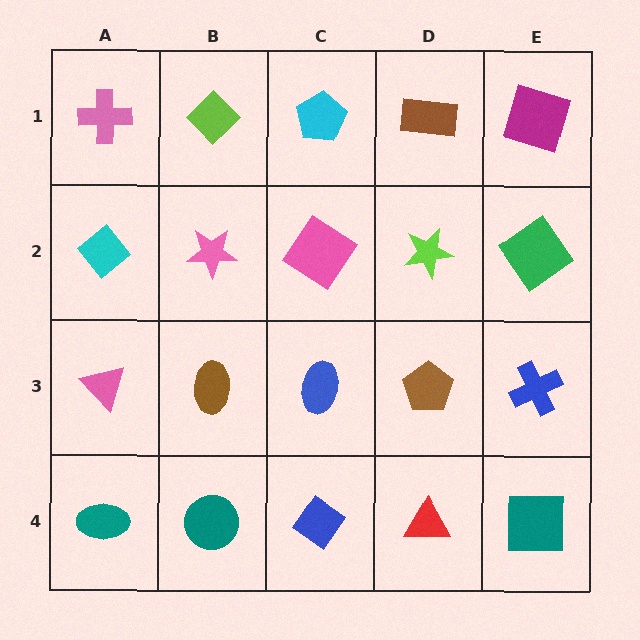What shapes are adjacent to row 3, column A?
A cyan diamond (row 2, column A), a teal ellipse (row 4, column A), a brown ellipse (row 3, column B).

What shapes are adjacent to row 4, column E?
A blue cross (row 3, column E), a red triangle (row 4, column D).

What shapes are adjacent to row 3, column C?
A pink diamond (row 2, column C), a blue diamond (row 4, column C), a brown ellipse (row 3, column B), a brown pentagon (row 3, column D).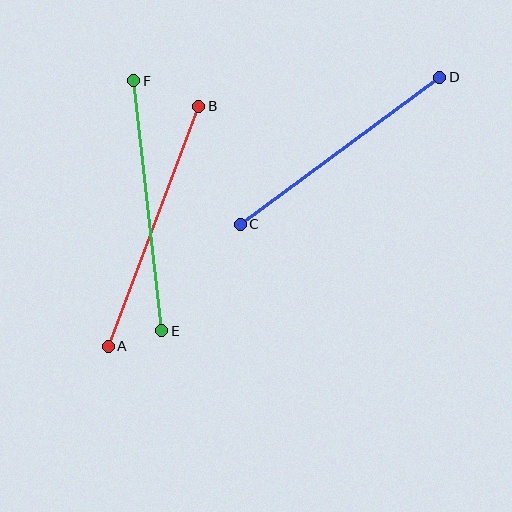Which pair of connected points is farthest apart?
Points A and B are farthest apart.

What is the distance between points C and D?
The distance is approximately 248 pixels.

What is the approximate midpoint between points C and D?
The midpoint is at approximately (340, 151) pixels.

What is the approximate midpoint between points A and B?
The midpoint is at approximately (154, 226) pixels.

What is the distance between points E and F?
The distance is approximately 251 pixels.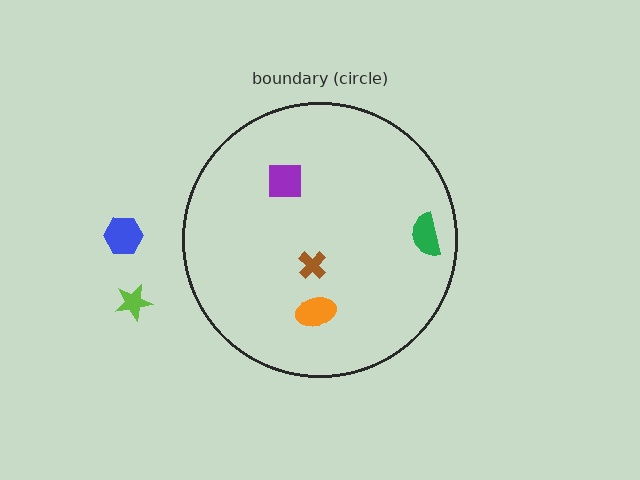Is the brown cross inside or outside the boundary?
Inside.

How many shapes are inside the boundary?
4 inside, 2 outside.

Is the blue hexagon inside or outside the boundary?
Outside.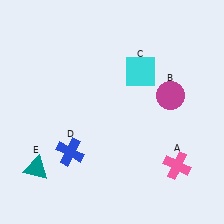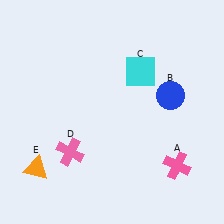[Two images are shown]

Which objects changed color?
B changed from magenta to blue. D changed from blue to pink. E changed from teal to orange.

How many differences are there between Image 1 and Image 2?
There are 3 differences between the two images.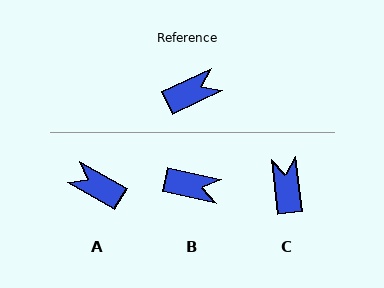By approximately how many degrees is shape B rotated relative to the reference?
Approximately 38 degrees clockwise.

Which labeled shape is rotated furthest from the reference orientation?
A, about 125 degrees away.